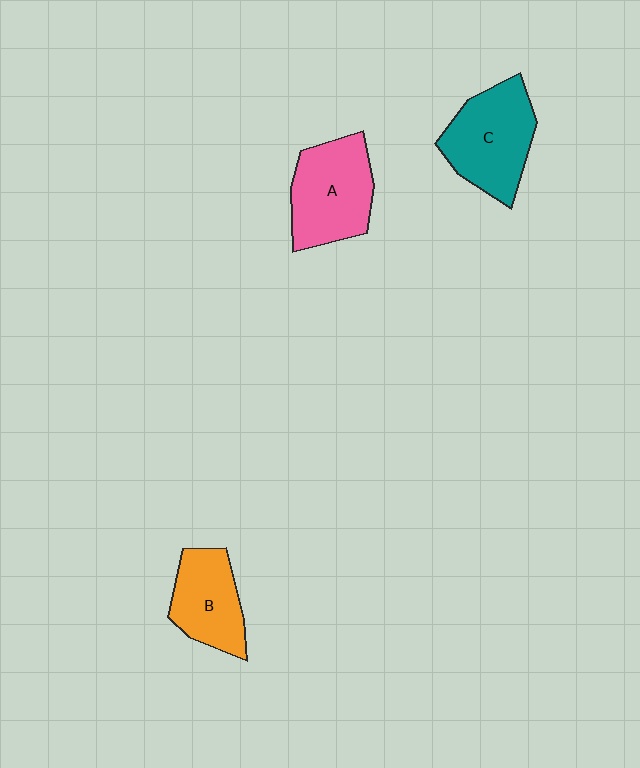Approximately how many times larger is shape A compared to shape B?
Approximately 1.3 times.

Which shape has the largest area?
Shape C (teal).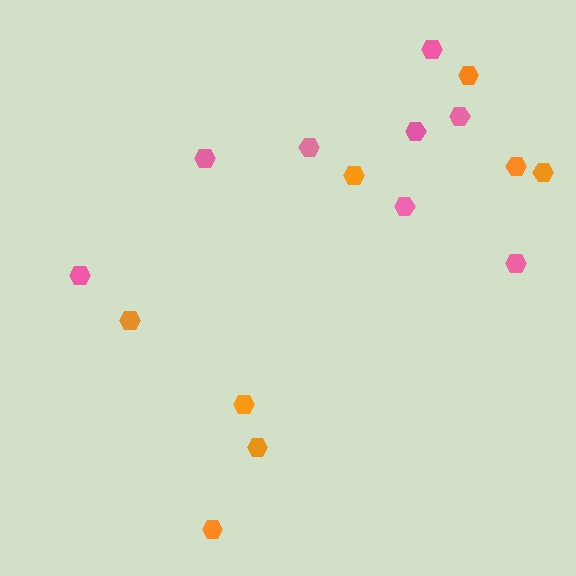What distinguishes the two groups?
There are 2 groups: one group of orange hexagons (8) and one group of pink hexagons (8).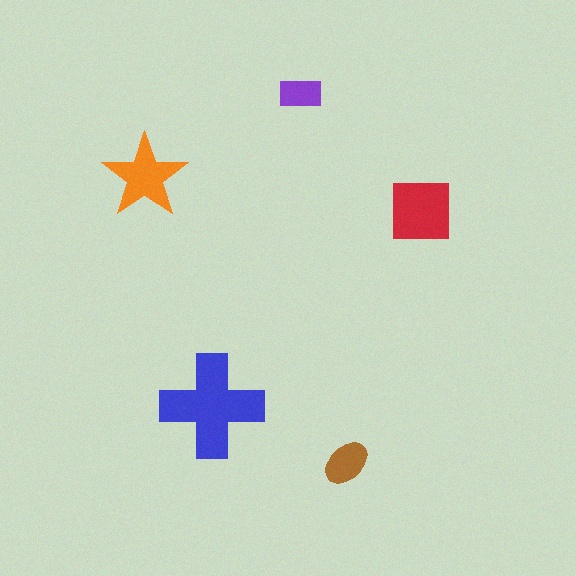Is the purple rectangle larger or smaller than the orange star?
Smaller.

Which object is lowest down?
The brown ellipse is bottommost.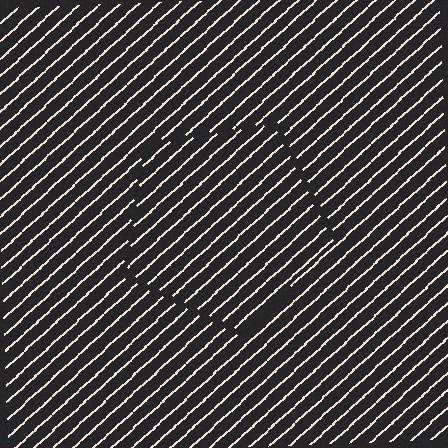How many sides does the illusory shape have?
5 sides — the line-ends trace a pentagon.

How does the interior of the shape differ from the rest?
The interior of the shape contains the same grating, shifted by half a period — the contour is defined by the phase discontinuity where line-ends from the inner and outer gratings abut.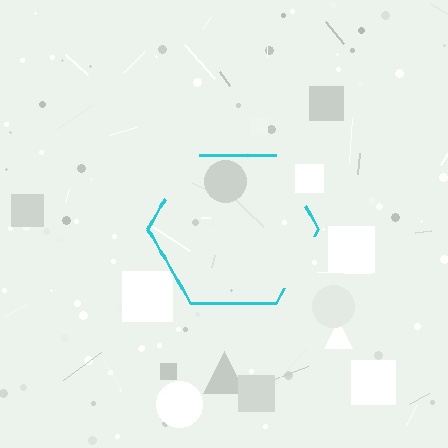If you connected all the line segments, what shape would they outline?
They would outline a hexagon.